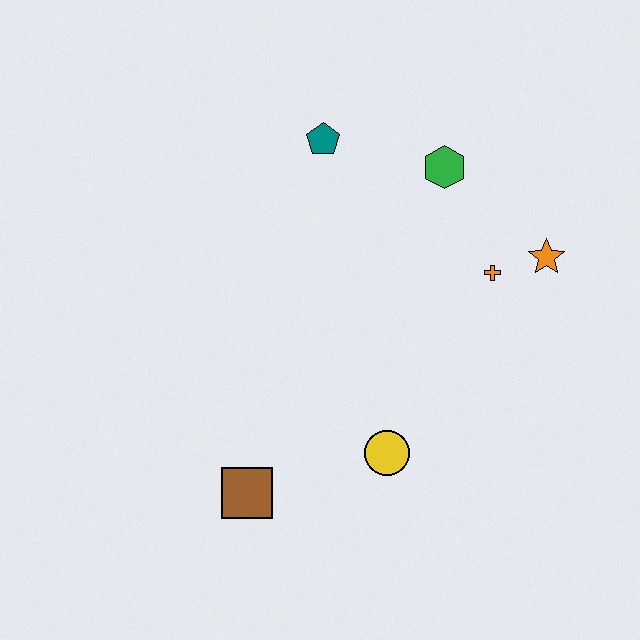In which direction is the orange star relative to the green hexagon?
The orange star is to the right of the green hexagon.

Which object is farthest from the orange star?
The brown square is farthest from the orange star.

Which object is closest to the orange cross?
The orange star is closest to the orange cross.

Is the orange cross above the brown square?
Yes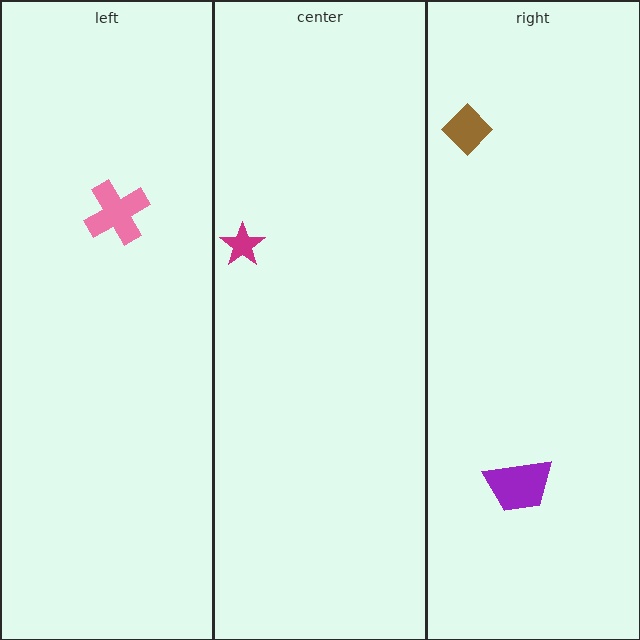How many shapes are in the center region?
1.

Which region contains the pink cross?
The left region.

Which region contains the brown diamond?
The right region.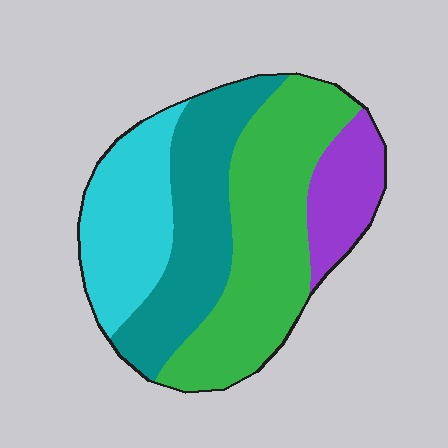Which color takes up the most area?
Green, at roughly 40%.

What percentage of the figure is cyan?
Cyan covers around 20% of the figure.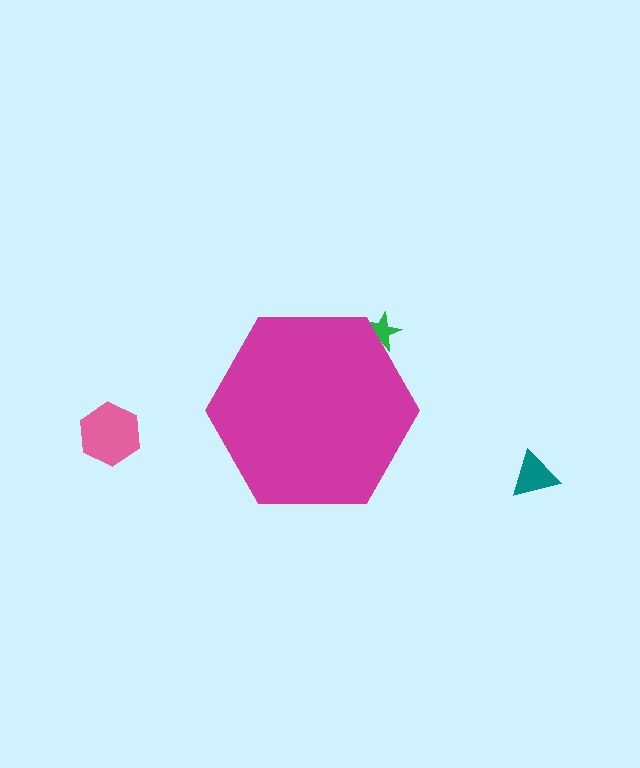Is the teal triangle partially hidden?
No, the teal triangle is fully visible.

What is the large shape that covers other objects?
A magenta hexagon.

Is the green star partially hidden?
Yes, the green star is partially hidden behind the magenta hexagon.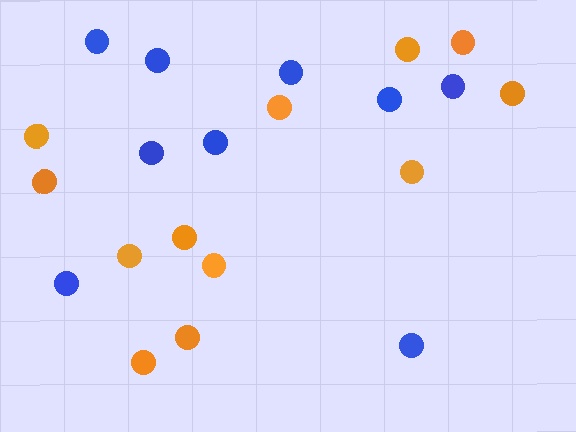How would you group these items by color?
There are 2 groups: one group of orange circles (12) and one group of blue circles (9).